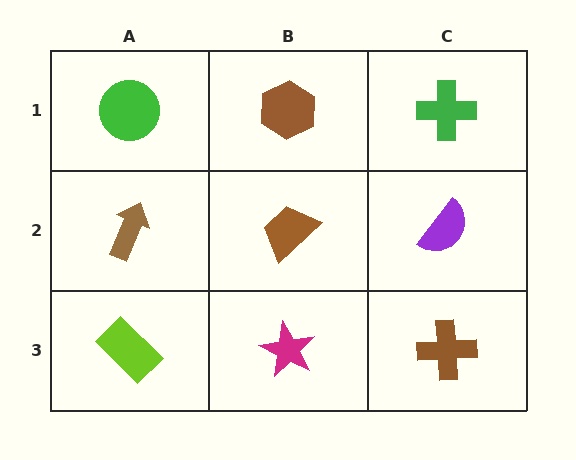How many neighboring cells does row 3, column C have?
2.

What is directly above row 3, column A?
A brown arrow.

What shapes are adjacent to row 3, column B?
A brown trapezoid (row 2, column B), a lime rectangle (row 3, column A), a brown cross (row 3, column C).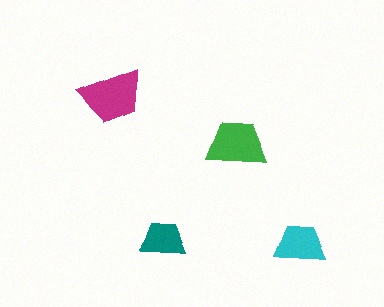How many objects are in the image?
There are 4 objects in the image.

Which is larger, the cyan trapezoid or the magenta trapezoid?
The magenta one.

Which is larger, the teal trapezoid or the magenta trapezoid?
The magenta one.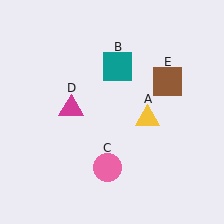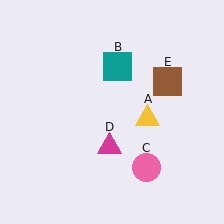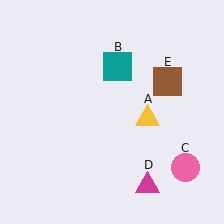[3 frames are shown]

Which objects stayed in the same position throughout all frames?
Yellow triangle (object A) and teal square (object B) and brown square (object E) remained stationary.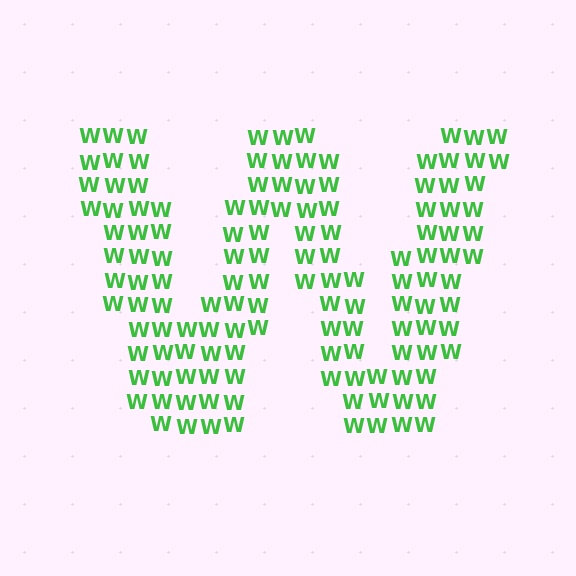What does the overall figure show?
The overall figure shows the letter W.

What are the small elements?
The small elements are letter W's.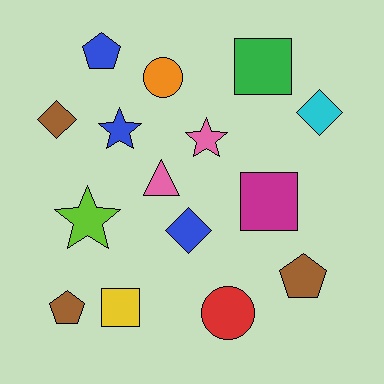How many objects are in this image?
There are 15 objects.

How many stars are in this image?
There are 3 stars.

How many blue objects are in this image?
There are 3 blue objects.